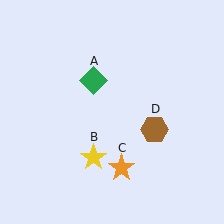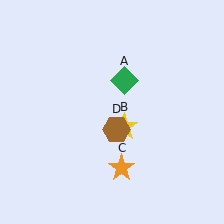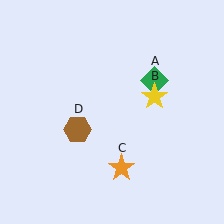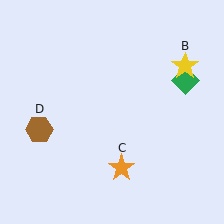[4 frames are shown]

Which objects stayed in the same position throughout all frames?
Orange star (object C) remained stationary.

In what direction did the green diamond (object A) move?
The green diamond (object A) moved right.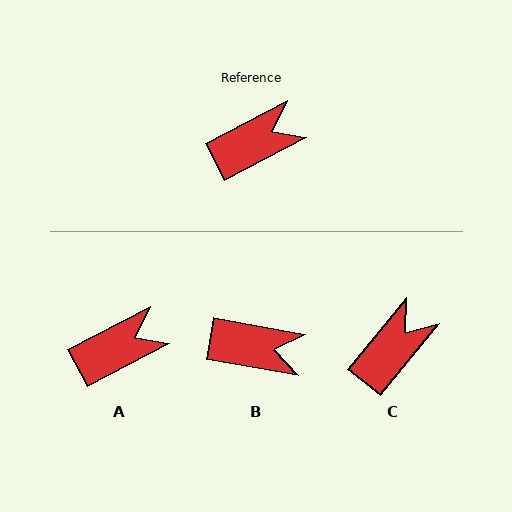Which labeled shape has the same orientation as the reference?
A.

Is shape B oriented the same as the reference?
No, it is off by about 38 degrees.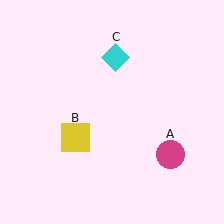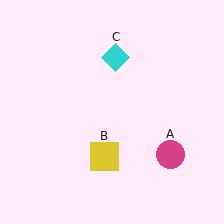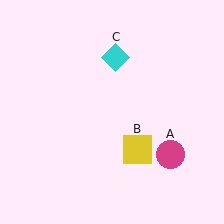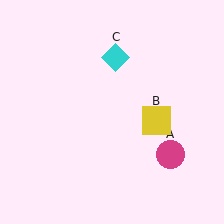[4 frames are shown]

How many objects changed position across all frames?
1 object changed position: yellow square (object B).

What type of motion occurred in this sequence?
The yellow square (object B) rotated counterclockwise around the center of the scene.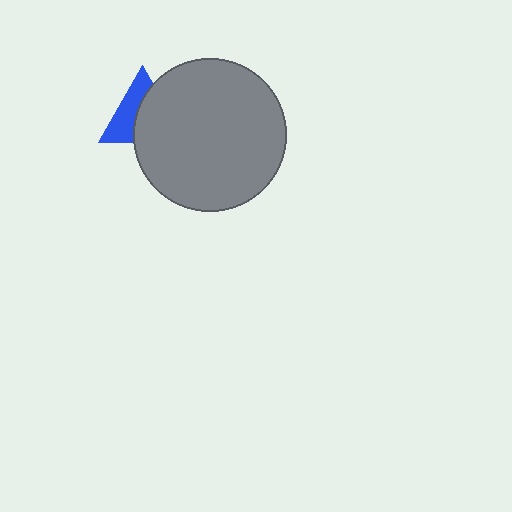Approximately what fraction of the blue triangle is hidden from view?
Roughly 54% of the blue triangle is hidden behind the gray circle.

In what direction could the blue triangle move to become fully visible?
The blue triangle could move left. That would shift it out from behind the gray circle entirely.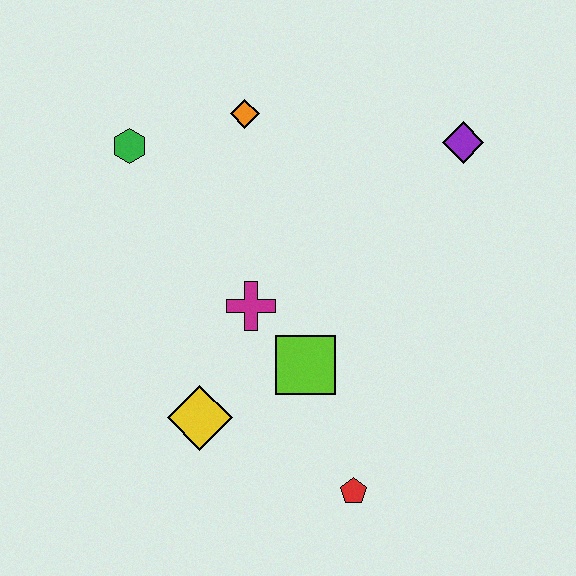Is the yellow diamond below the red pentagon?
No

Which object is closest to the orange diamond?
The green hexagon is closest to the orange diamond.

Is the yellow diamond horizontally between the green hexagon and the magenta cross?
Yes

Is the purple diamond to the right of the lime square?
Yes